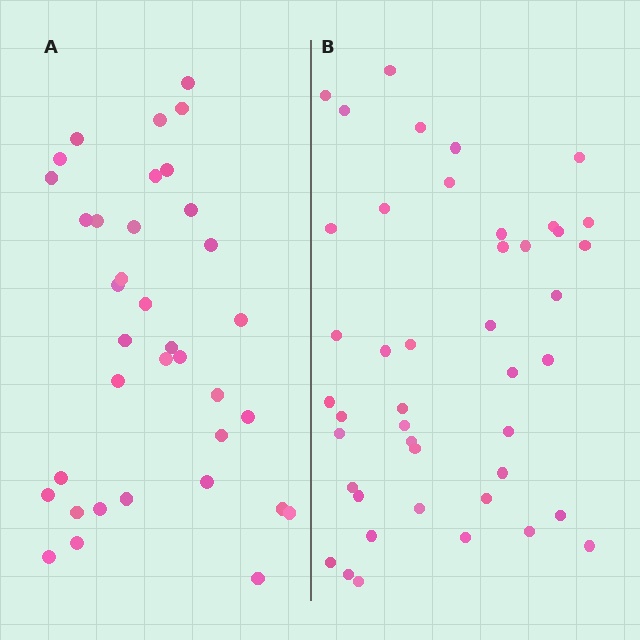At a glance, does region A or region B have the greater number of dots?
Region B (the right region) has more dots.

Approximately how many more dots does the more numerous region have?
Region B has roughly 8 or so more dots than region A.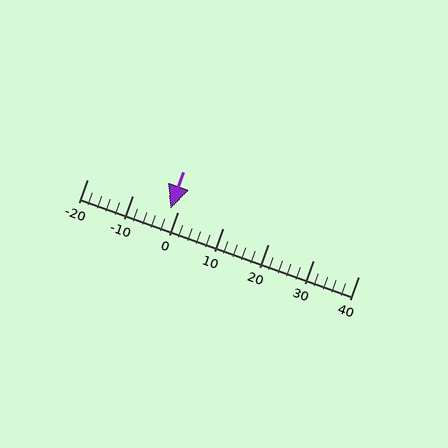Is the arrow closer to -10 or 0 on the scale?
The arrow is closer to 0.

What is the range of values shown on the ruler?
The ruler shows values from -20 to 40.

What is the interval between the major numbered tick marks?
The major tick marks are spaced 10 units apart.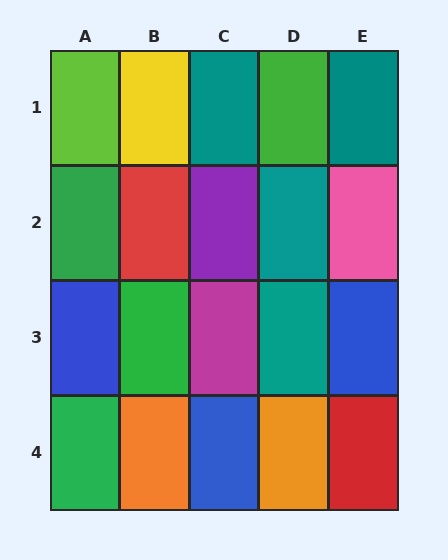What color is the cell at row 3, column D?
Teal.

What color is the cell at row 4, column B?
Orange.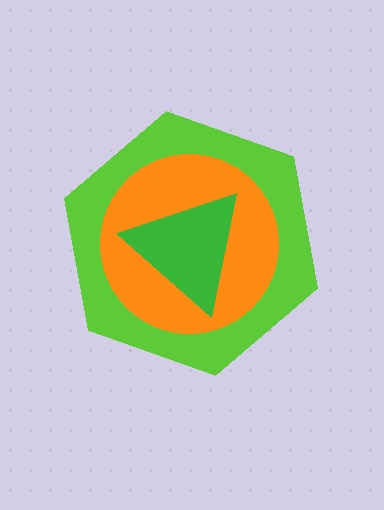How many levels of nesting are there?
3.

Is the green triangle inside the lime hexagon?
Yes.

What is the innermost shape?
The green triangle.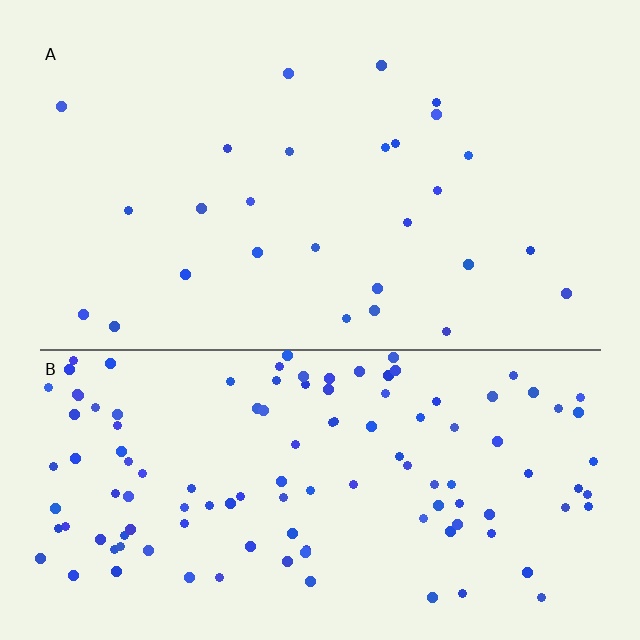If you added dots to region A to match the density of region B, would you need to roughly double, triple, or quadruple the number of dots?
Approximately quadruple.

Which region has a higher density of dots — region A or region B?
B (the bottom).